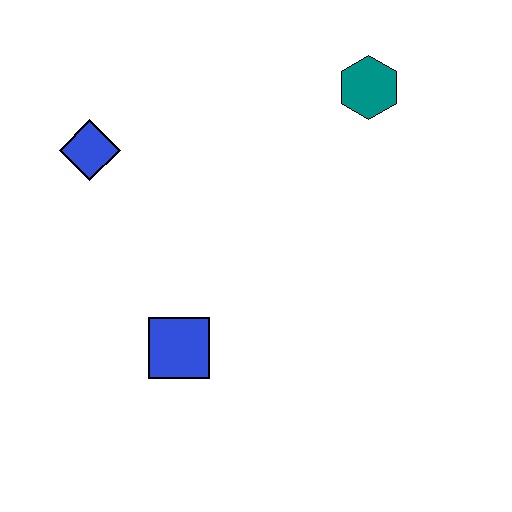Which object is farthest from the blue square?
The teal hexagon is farthest from the blue square.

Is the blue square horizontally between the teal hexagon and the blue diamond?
Yes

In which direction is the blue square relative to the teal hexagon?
The blue square is below the teal hexagon.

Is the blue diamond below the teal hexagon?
Yes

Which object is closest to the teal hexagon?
The blue diamond is closest to the teal hexagon.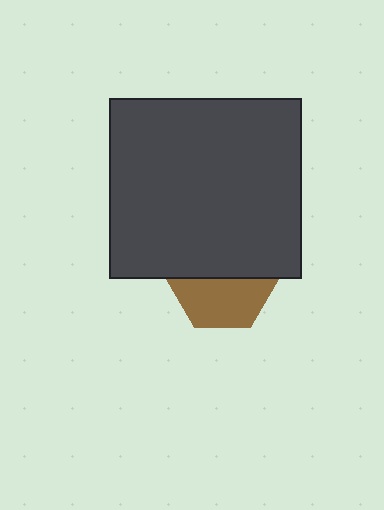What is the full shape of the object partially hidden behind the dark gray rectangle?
The partially hidden object is a brown hexagon.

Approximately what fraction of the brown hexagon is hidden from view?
Roughly 51% of the brown hexagon is hidden behind the dark gray rectangle.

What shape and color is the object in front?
The object in front is a dark gray rectangle.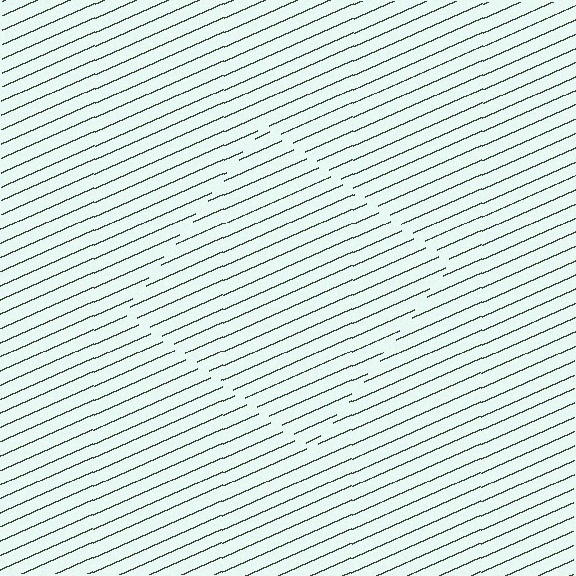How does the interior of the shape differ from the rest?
The interior of the shape contains the same grating, shifted by half a period — the contour is defined by the phase discontinuity where line-ends from the inner and outer gratings abut.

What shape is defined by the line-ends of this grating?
An illusory square. The interior of the shape contains the same grating, shifted by half a period — the contour is defined by the phase discontinuity where line-ends from the inner and outer gratings abut.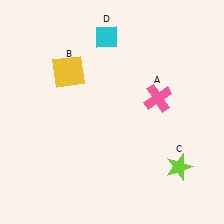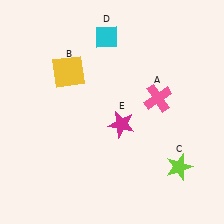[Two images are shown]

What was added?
A magenta star (E) was added in Image 2.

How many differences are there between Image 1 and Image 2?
There is 1 difference between the two images.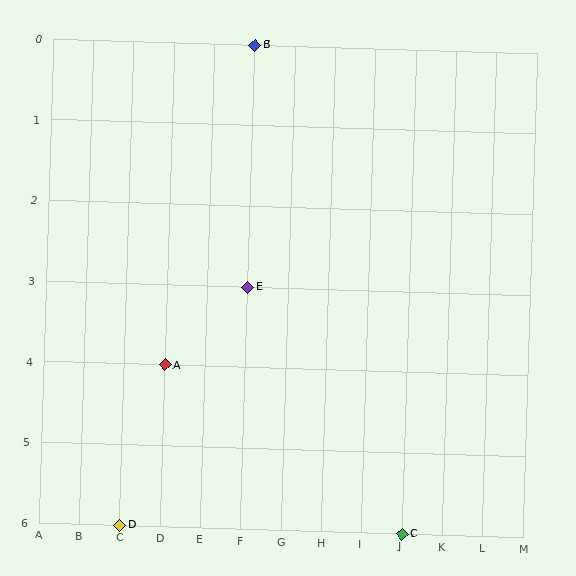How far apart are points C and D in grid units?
Points C and D are 7 columns apart.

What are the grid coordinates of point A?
Point A is at grid coordinates (D, 4).